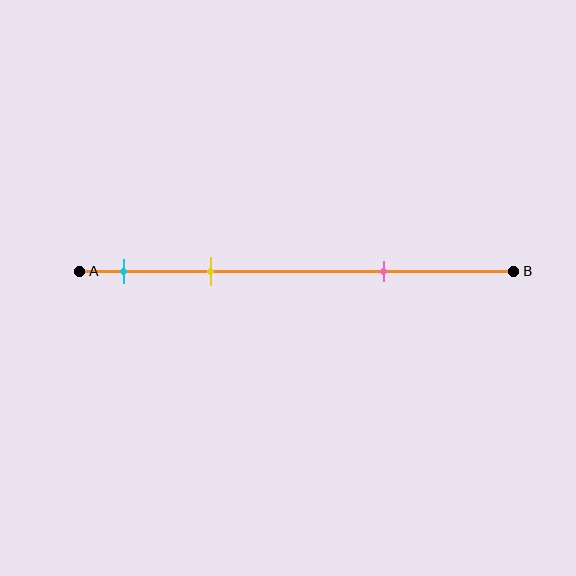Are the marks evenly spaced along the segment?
No, the marks are not evenly spaced.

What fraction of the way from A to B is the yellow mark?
The yellow mark is approximately 30% (0.3) of the way from A to B.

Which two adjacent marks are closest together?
The cyan and yellow marks are the closest adjacent pair.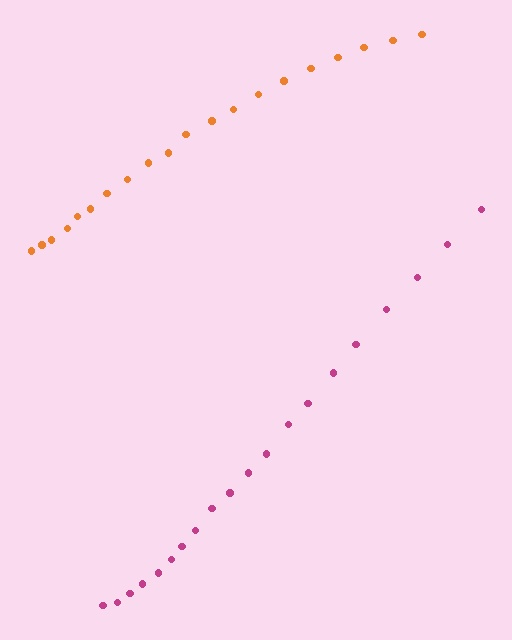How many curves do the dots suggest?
There are 2 distinct paths.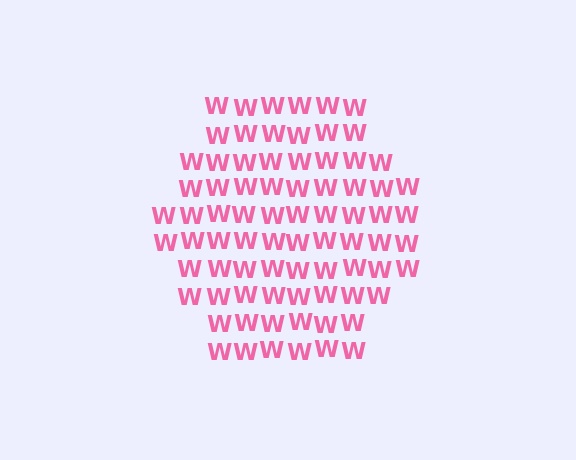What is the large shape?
The large shape is a hexagon.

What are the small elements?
The small elements are letter W's.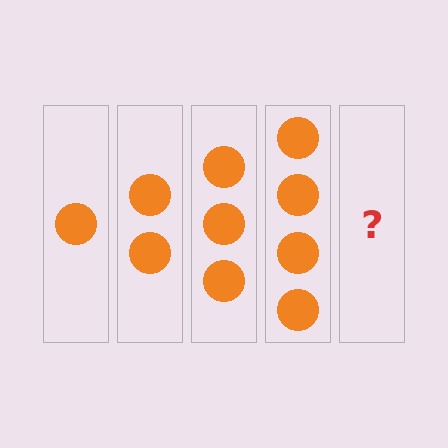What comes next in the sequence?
The next element should be 5 circles.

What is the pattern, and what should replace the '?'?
The pattern is that each step adds one more circle. The '?' should be 5 circles.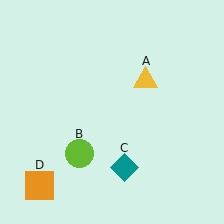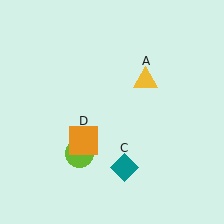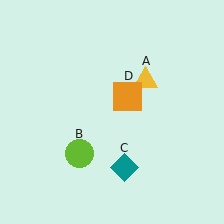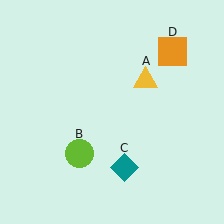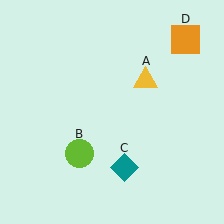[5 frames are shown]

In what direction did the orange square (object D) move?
The orange square (object D) moved up and to the right.